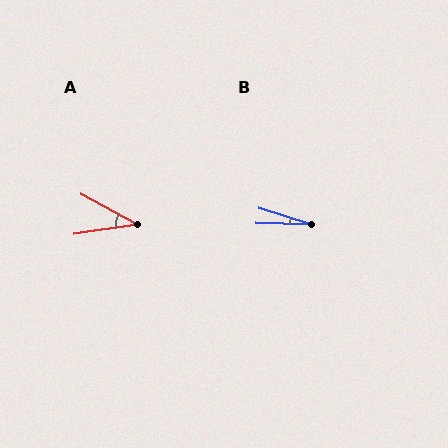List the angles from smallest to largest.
B (16°), A (38°).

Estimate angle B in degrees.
Approximately 16 degrees.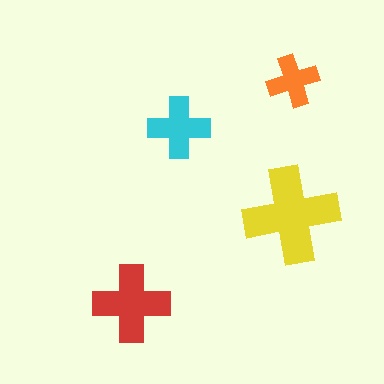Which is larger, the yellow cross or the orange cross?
The yellow one.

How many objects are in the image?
There are 4 objects in the image.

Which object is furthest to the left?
The red cross is leftmost.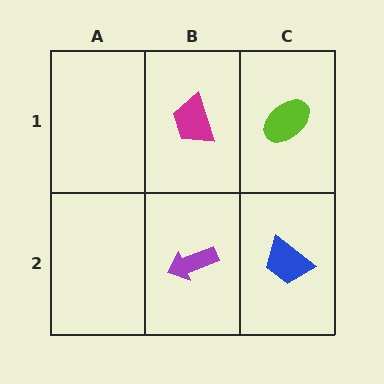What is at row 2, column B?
A purple arrow.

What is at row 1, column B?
A magenta trapezoid.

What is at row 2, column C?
A blue trapezoid.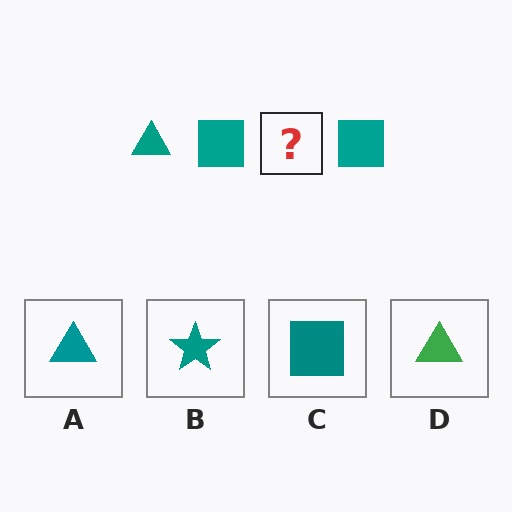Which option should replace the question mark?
Option A.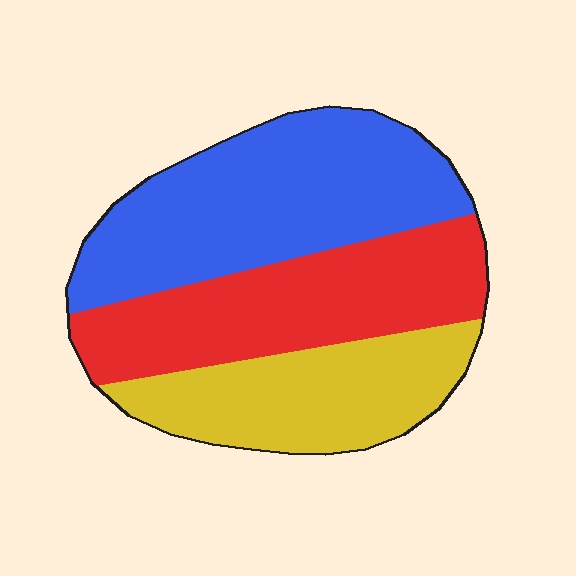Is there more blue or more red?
Blue.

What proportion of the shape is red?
Red covers roughly 35% of the shape.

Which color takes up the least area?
Yellow, at roughly 25%.